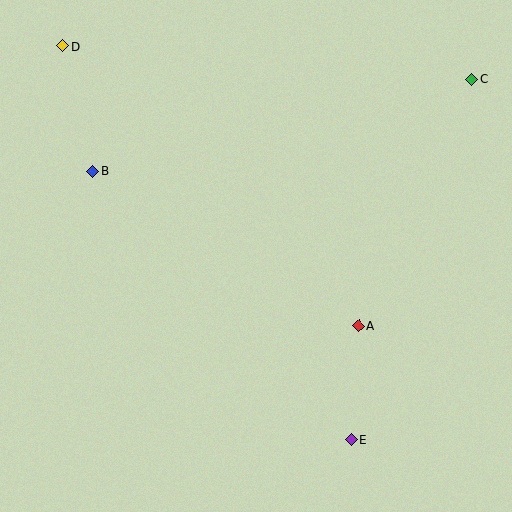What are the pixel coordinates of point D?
Point D is at (63, 46).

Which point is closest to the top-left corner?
Point D is closest to the top-left corner.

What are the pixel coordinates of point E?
Point E is at (351, 439).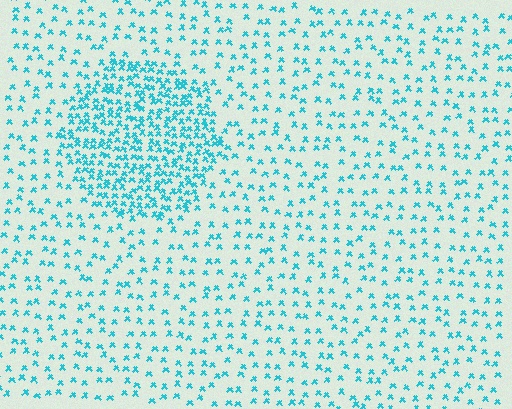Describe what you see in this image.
The image contains small cyan elements arranged at two different densities. A circle-shaped region is visible where the elements are more densely packed than the surrounding area.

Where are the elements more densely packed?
The elements are more densely packed inside the circle boundary.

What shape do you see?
I see a circle.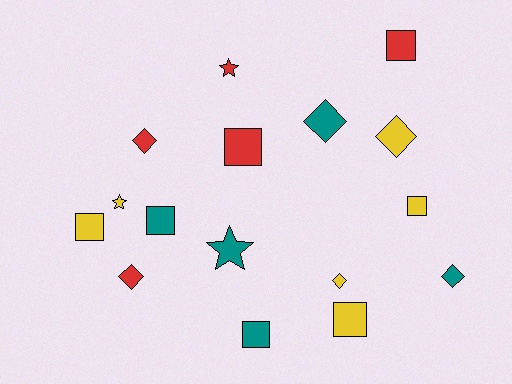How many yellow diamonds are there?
There are 2 yellow diamonds.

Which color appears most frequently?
Yellow, with 6 objects.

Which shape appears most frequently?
Square, with 7 objects.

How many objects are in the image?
There are 16 objects.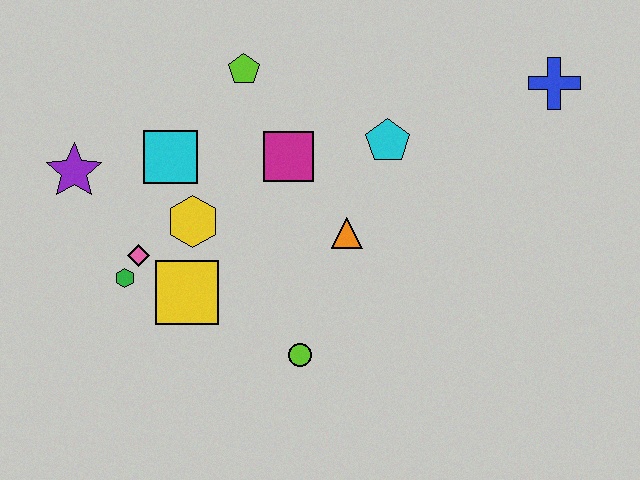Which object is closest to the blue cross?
The cyan pentagon is closest to the blue cross.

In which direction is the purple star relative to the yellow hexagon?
The purple star is to the left of the yellow hexagon.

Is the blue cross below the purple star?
No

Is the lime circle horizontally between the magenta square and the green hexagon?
No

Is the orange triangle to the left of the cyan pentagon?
Yes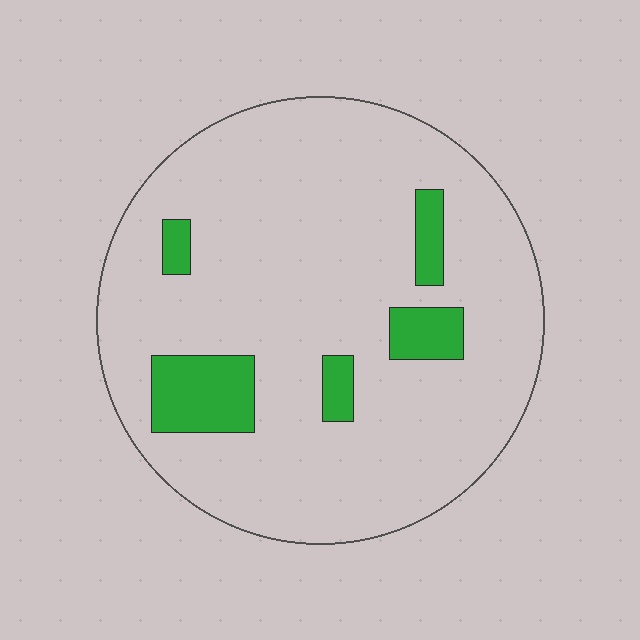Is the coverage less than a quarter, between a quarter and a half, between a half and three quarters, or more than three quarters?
Less than a quarter.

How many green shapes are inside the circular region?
5.